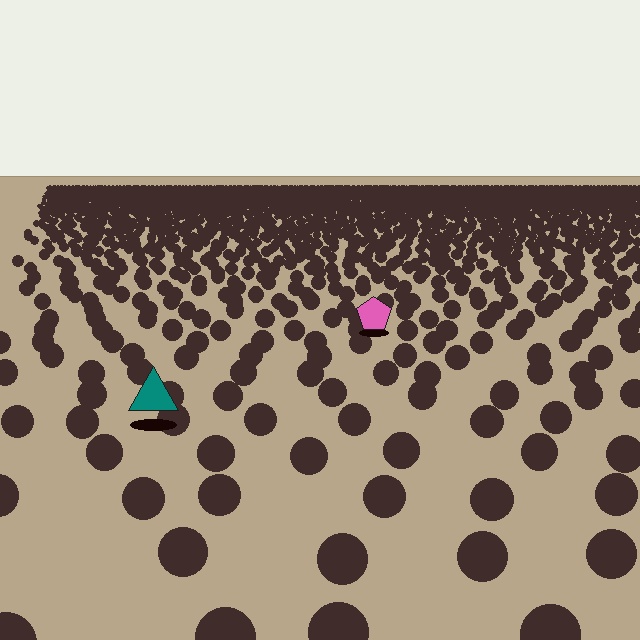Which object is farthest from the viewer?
The pink pentagon is farthest from the viewer. It appears smaller and the ground texture around it is denser.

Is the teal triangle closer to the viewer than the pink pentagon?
Yes. The teal triangle is closer — you can tell from the texture gradient: the ground texture is coarser near it.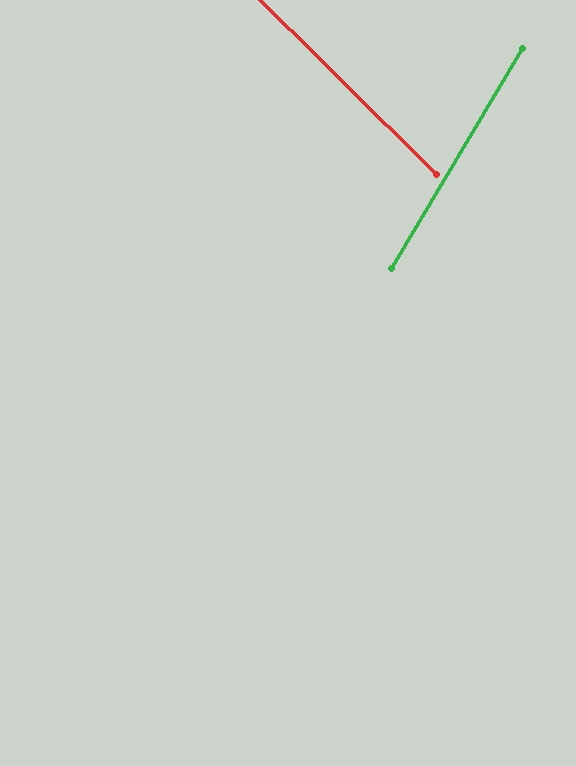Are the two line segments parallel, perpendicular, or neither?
Neither parallel nor perpendicular — they differ by about 76°.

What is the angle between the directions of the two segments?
Approximately 76 degrees.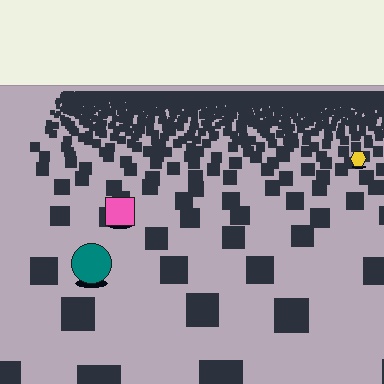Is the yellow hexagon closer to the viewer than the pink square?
No. The pink square is closer — you can tell from the texture gradient: the ground texture is coarser near it.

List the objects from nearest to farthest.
From nearest to farthest: the teal circle, the pink square, the yellow hexagon.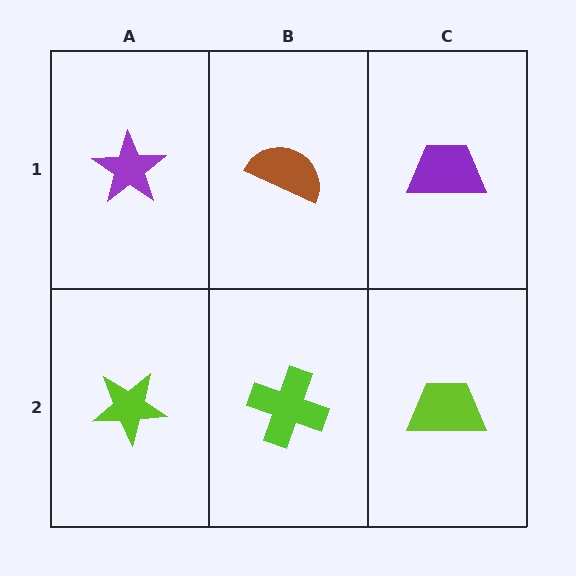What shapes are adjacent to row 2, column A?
A purple star (row 1, column A), a lime cross (row 2, column B).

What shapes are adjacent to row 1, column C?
A lime trapezoid (row 2, column C), a brown semicircle (row 1, column B).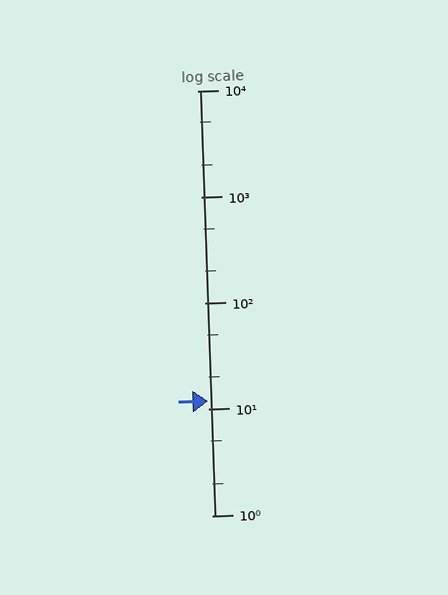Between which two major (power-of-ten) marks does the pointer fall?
The pointer is between 10 and 100.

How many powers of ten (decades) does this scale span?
The scale spans 4 decades, from 1 to 10000.